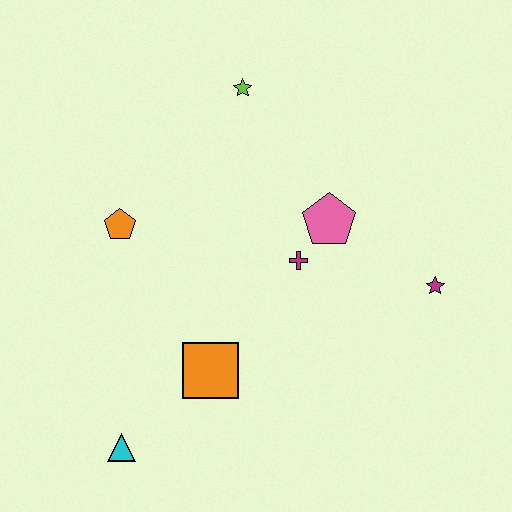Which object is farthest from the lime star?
The cyan triangle is farthest from the lime star.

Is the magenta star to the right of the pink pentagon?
Yes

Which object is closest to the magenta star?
The pink pentagon is closest to the magenta star.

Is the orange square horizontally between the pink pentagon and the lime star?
No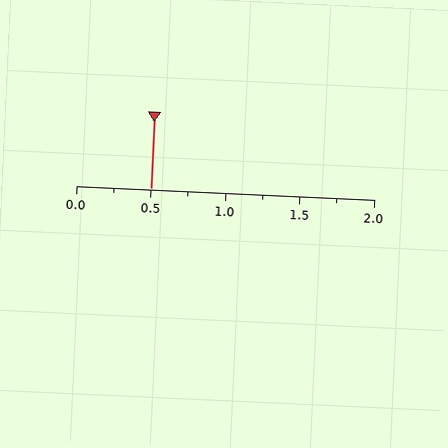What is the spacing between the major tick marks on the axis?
The major ticks are spaced 0.5 apart.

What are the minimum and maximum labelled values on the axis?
The axis runs from 0.0 to 2.0.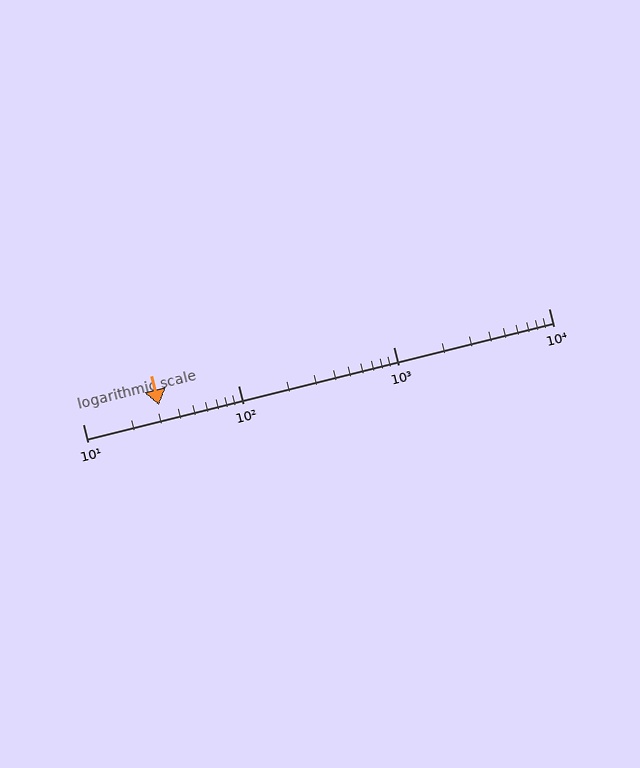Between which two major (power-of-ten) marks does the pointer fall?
The pointer is between 10 and 100.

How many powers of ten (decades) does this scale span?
The scale spans 3 decades, from 10 to 10000.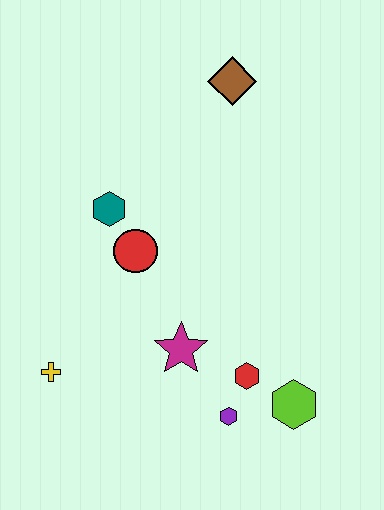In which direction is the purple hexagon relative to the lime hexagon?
The purple hexagon is to the left of the lime hexagon.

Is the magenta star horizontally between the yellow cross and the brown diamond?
Yes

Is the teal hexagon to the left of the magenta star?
Yes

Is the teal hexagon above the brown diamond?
No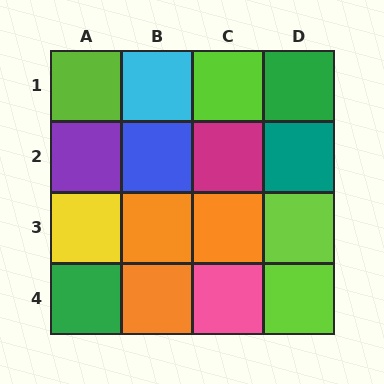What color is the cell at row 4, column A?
Green.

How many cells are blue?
1 cell is blue.